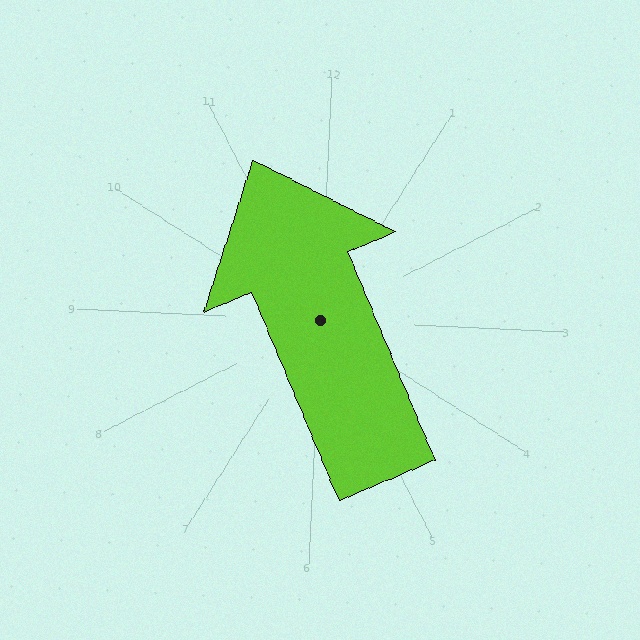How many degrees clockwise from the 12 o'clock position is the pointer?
Approximately 335 degrees.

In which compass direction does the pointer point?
Northwest.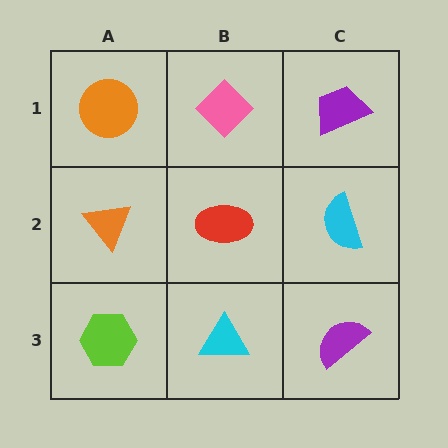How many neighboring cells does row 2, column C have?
3.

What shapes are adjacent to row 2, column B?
A pink diamond (row 1, column B), a cyan triangle (row 3, column B), an orange triangle (row 2, column A), a cyan semicircle (row 2, column C).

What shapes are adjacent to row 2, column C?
A purple trapezoid (row 1, column C), a purple semicircle (row 3, column C), a red ellipse (row 2, column B).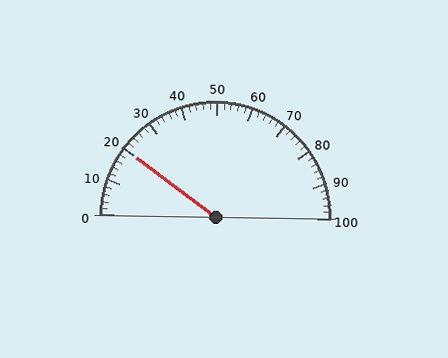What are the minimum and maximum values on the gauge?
The gauge ranges from 0 to 100.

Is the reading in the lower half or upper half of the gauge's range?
The reading is in the lower half of the range (0 to 100).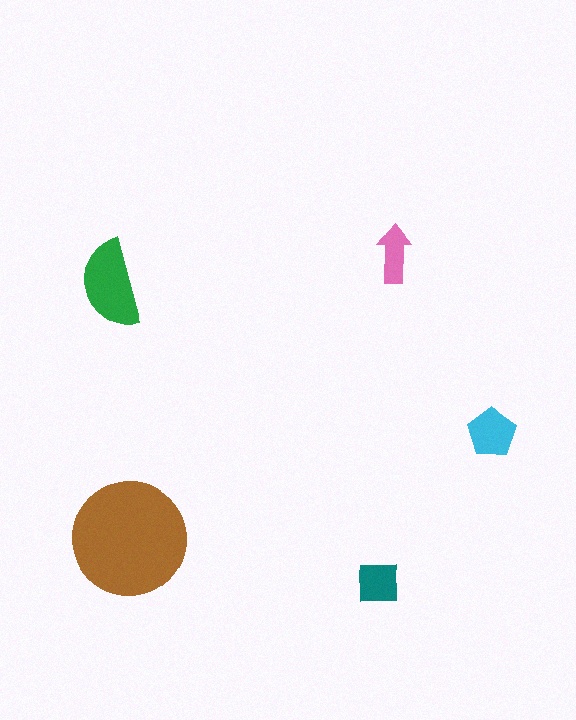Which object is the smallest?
The pink arrow.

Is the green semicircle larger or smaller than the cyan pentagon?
Larger.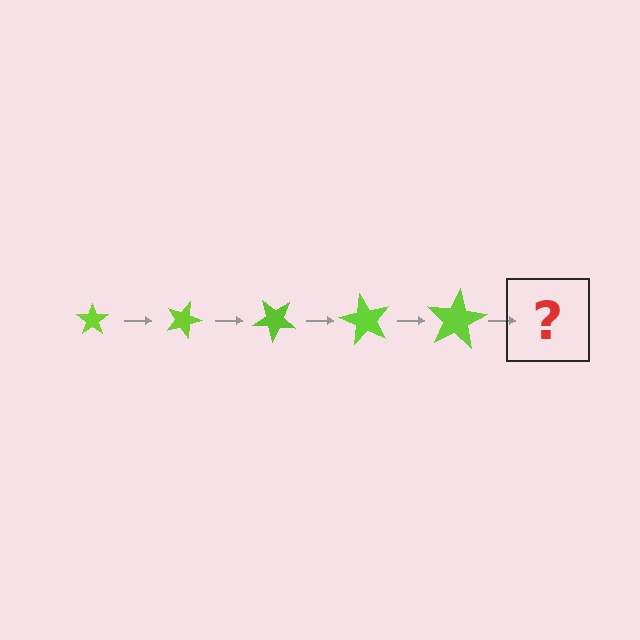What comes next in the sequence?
The next element should be a star, larger than the previous one and rotated 100 degrees from the start.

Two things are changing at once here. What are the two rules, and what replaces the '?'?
The two rules are that the star grows larger each step and it rotates 20 degrees each step. The '?' should be a star, larger than the previous one and rotated 100 degrees from the start.